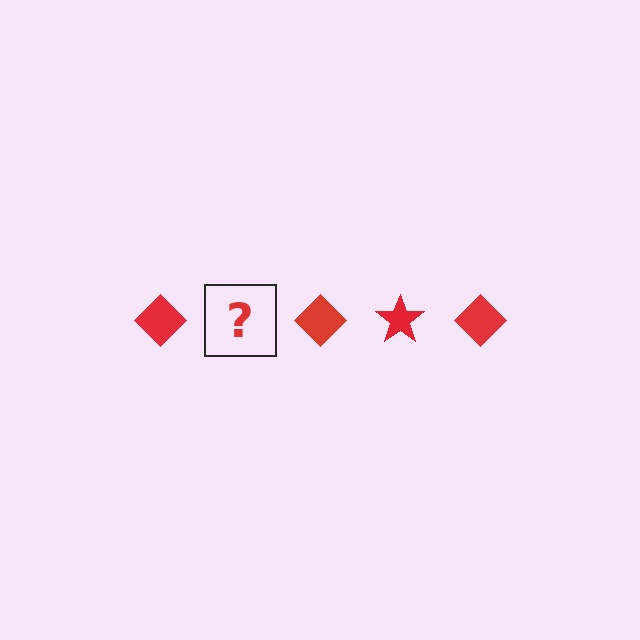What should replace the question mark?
The question mark should be replaced with a red star.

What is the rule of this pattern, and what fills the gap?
The rule is that the pattern cycles through diamond, star shapes in red. The gap should be filled with a red star.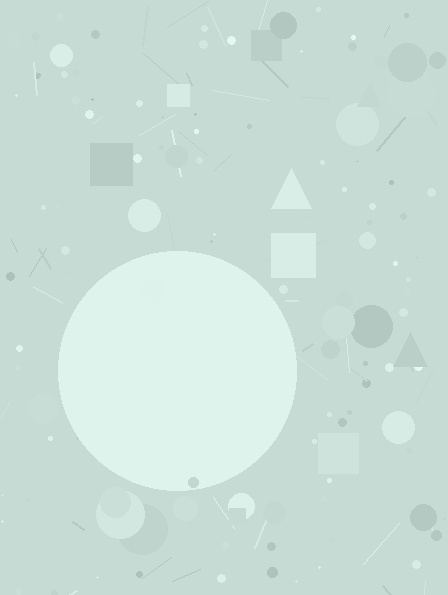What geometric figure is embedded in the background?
A circle is embedded in the background.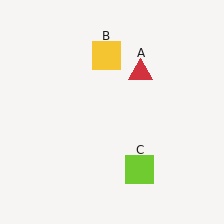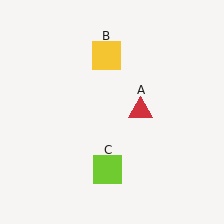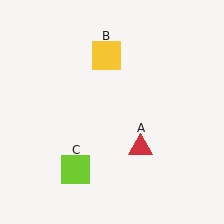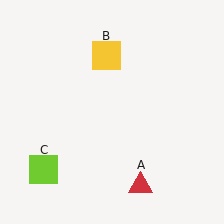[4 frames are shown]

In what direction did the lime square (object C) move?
The lime square (object C) moved left.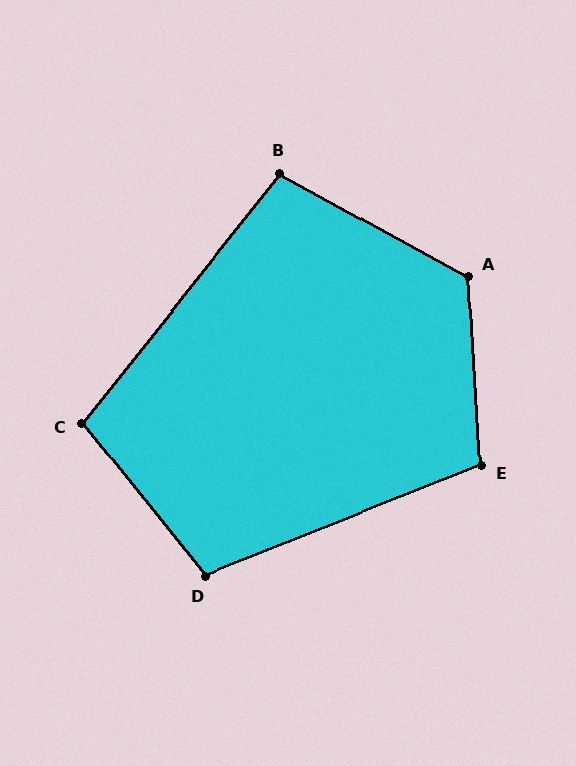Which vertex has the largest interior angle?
A, at approximately 122 degrees.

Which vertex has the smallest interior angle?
B, at approximately 100 degrees.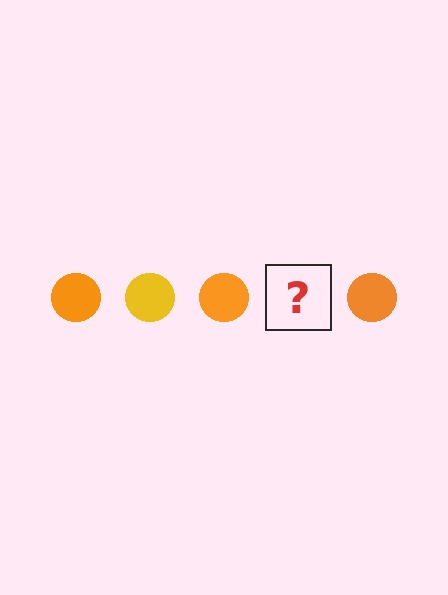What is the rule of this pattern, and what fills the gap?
The rule is that the pattern cycles through orange, yellow circles. The gap should be filled with a yellow circle.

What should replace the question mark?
The question mark should be replaced with a yellow circle.